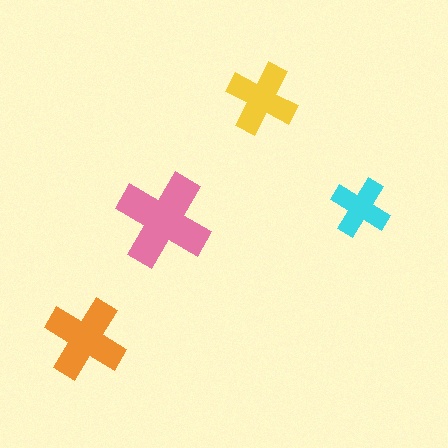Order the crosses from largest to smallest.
the pink one, the orange one, the yellow one, the cyan one.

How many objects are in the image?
There are 4 objects in the image.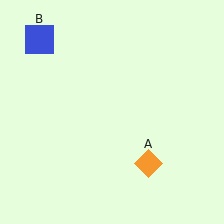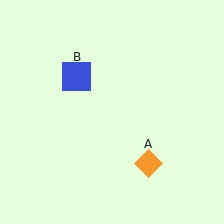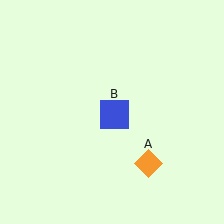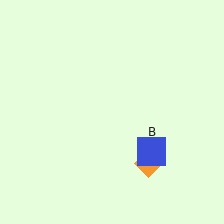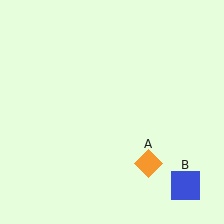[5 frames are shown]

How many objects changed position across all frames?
1 object changed position: blue square (object B).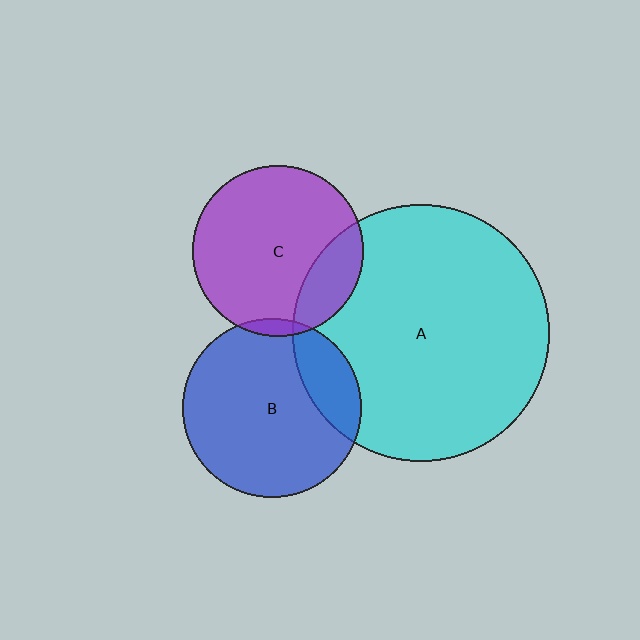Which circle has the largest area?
Circle A (cyan).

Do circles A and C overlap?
Yes.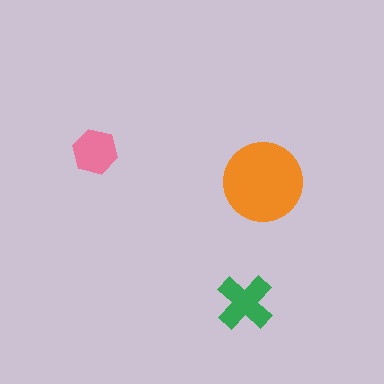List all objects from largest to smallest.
The orange circle, the green cross, the pink hexagon.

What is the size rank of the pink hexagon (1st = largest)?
3rd.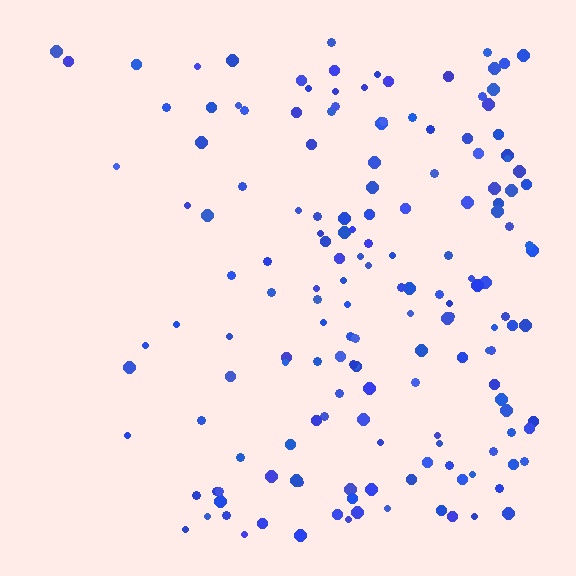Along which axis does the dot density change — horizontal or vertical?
Horizontal.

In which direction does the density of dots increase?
From left to right, with the right side densest.